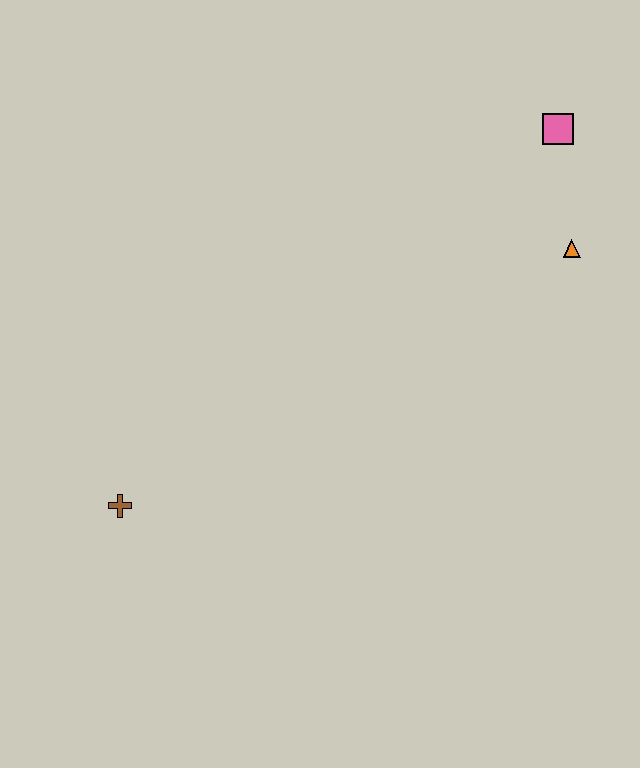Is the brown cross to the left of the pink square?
Yes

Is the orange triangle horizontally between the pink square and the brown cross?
No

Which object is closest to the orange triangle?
The pink square is closest to the orange triangle.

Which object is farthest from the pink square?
The brown cross is farthest from the pink square.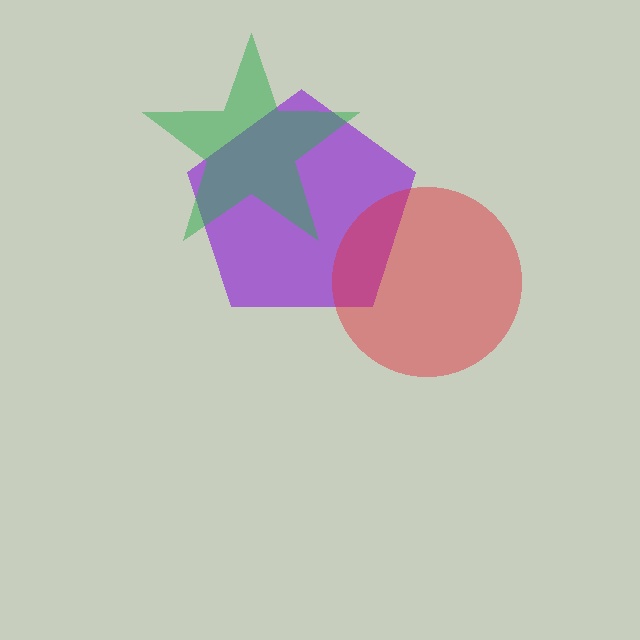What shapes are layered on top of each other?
The layered shapes are: a purple pentagon, a red circle, a green star.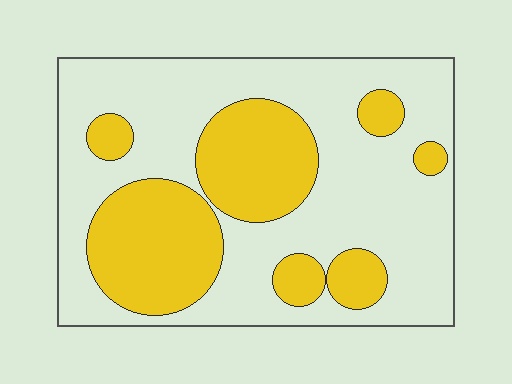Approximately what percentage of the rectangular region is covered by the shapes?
Approximately 35%.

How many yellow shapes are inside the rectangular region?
7.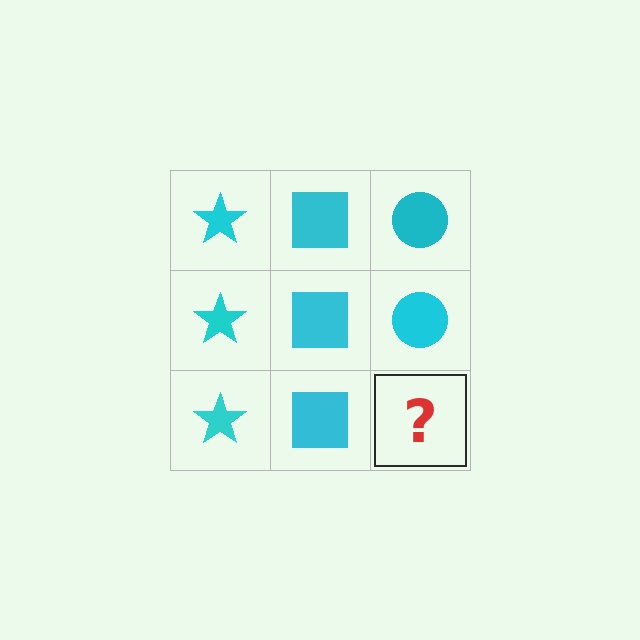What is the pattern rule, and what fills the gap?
The rule is that each column has a consistent shape. The gap should be filled with a cyan circle.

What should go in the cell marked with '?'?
The missing cell should contain a cyan circle.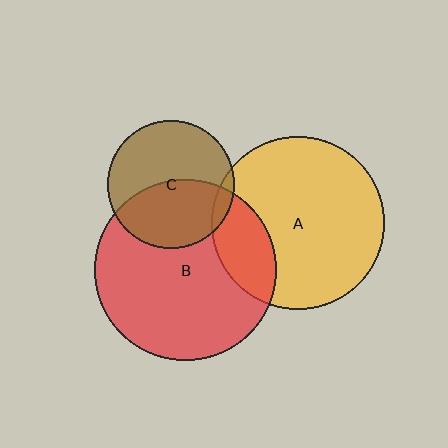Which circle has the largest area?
Circle B (red).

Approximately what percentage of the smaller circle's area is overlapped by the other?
Approximately 5%.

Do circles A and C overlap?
Yes.